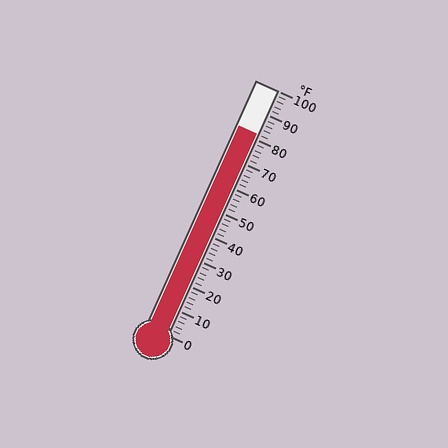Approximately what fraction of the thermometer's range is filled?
The thermometer is filled to approximately 80% of its range.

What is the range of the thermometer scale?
The thermometer scale ranges from 0°F to 100°F.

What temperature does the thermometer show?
The thermometer shows approximately 82°F.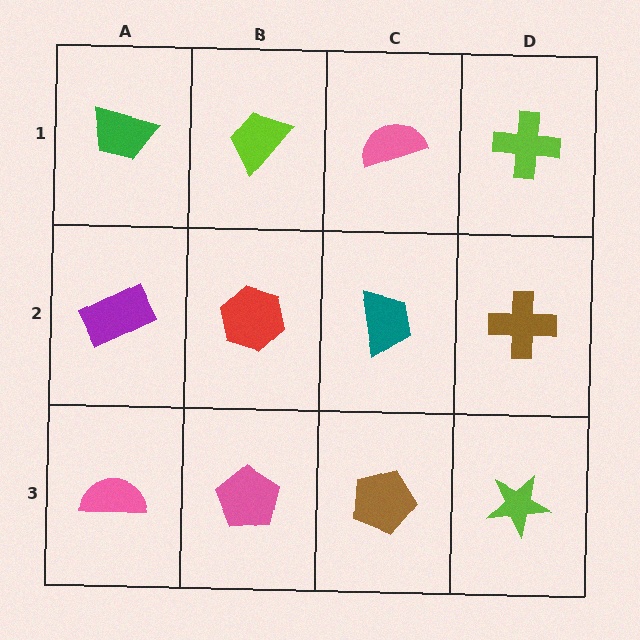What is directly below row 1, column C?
A teal trapezoid.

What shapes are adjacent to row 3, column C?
A teal trapezoid (row 2, column C), a pink pentagon (row 3, column B), a lime star (row 3, column D).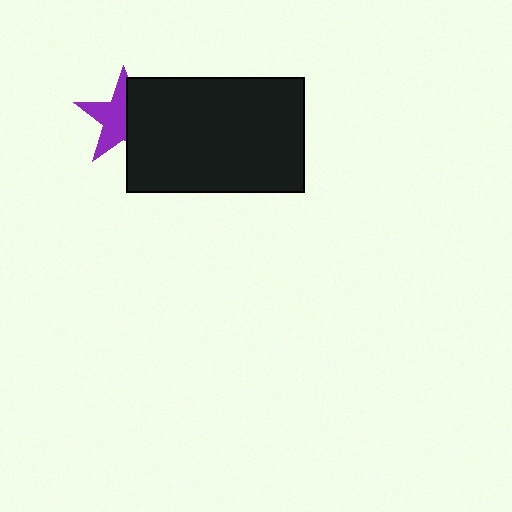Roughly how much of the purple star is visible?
About half of it is visible (roughly 54%).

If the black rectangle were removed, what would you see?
You would see the complete purple star.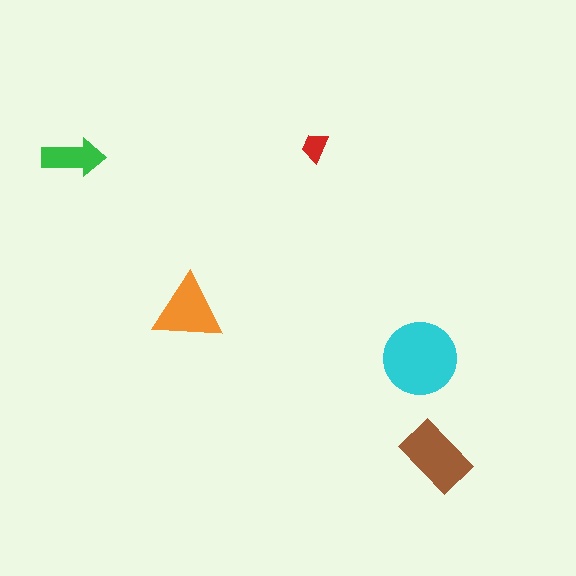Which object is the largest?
The cyan circle.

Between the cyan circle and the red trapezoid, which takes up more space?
The cyan circle.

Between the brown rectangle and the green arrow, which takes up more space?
The brown rectangle.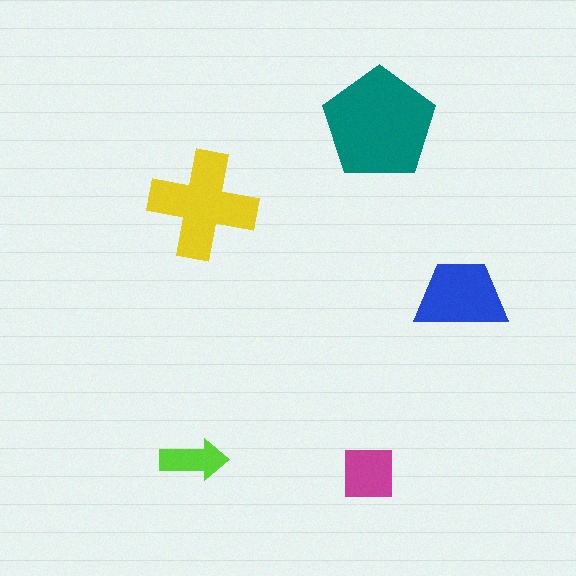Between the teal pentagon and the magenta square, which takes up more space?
The teal pentagon.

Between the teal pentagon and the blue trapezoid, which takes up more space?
The teal pentagon.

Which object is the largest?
The teal pentagon.